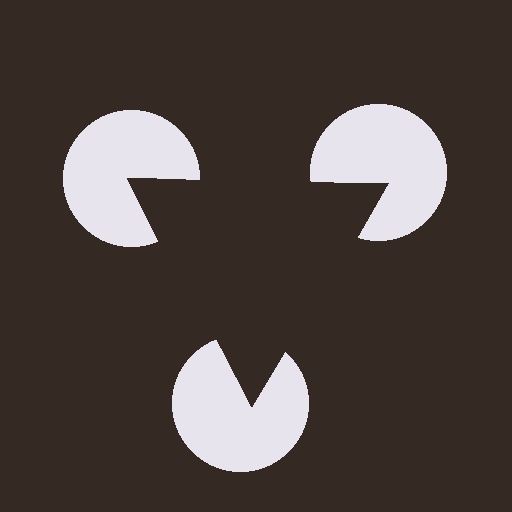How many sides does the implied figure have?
3 sides.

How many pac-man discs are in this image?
There are 3 — one at each vertex of the illusory triangle.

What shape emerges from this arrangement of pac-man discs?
An illusory triangle — its edges are inferred from the aligned wedge cuts in the pac-man discs, not physically drawn.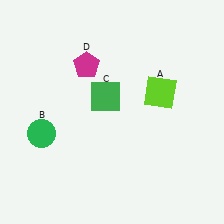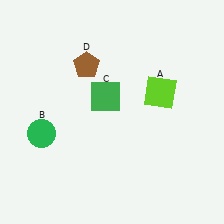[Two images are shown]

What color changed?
The pentagon (D) changed from magenta in Image 1 to brown in Image 2.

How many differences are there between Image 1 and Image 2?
There is 1 difference between the two images.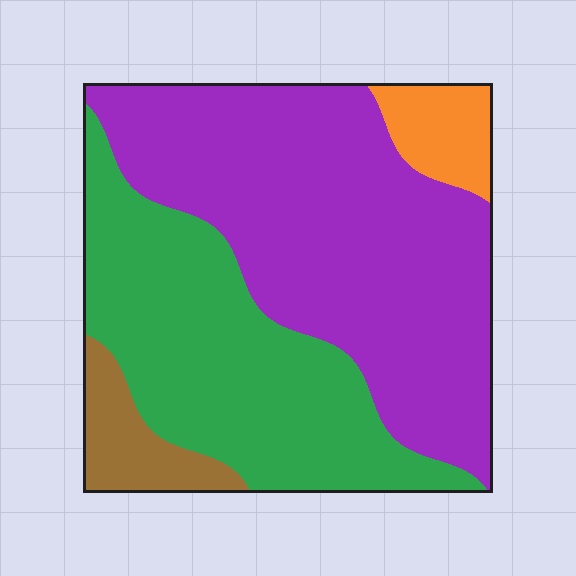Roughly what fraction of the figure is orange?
Orange covers roughly 5% of the figure.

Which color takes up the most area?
Purple, at roughly 50%.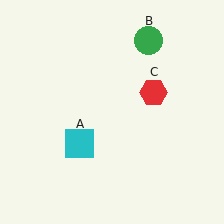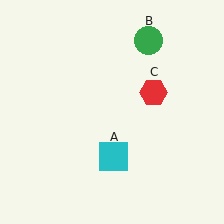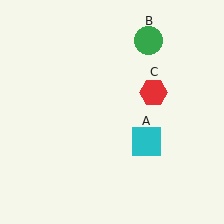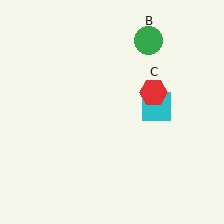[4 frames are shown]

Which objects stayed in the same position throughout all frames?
Green circle (object B) and red hexagon (object C) remained stationary.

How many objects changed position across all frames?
1 object changed position: cyan square (object A).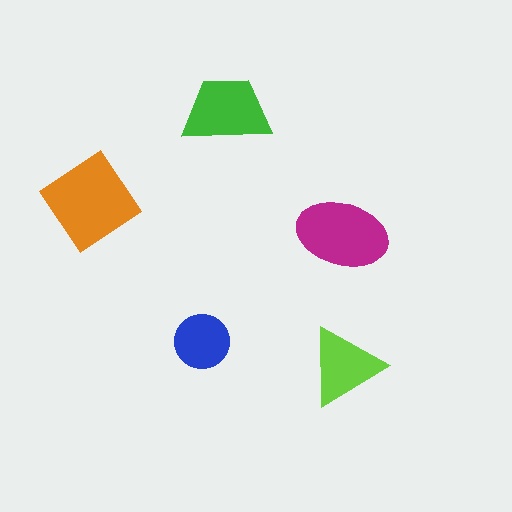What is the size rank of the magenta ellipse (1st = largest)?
2nd.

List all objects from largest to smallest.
The orange diamond, the magenta ellipse, the green trapezoid, the lime triangle, the blue circle.